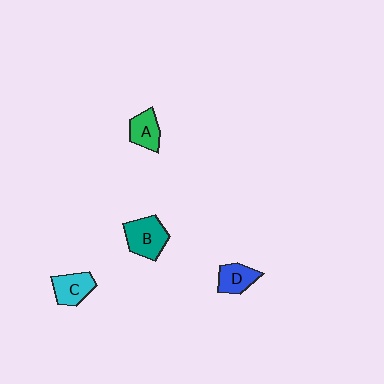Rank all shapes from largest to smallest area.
From largest to smallest: B (teal), C (cyan), A (green), D (blue).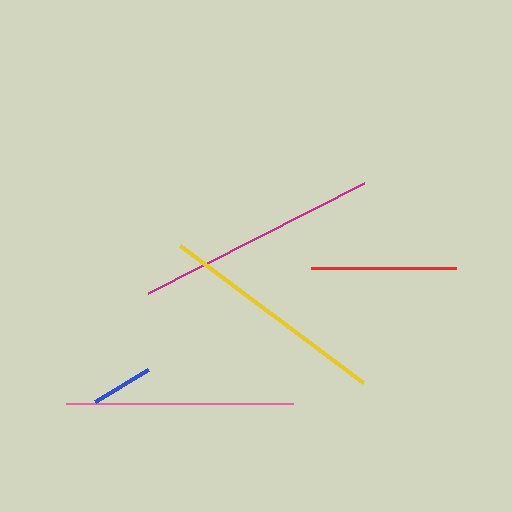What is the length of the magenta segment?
The magenta segment is approximately 242 pixels long.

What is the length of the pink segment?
The pink segment is approximately 227 pixels long.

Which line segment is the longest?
The magenta line is the longest at approximately 242 pixels.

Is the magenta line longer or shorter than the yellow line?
The magenta line is longer than the yellow line.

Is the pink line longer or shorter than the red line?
The pink line is longer than the red line.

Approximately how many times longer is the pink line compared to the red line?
The pink line is approximately 1.6 times the length of the red line.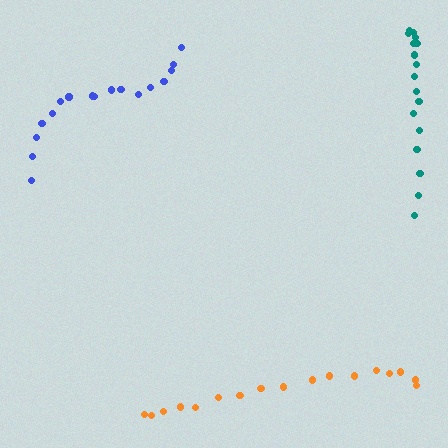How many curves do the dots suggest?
There are 3 distinct paths.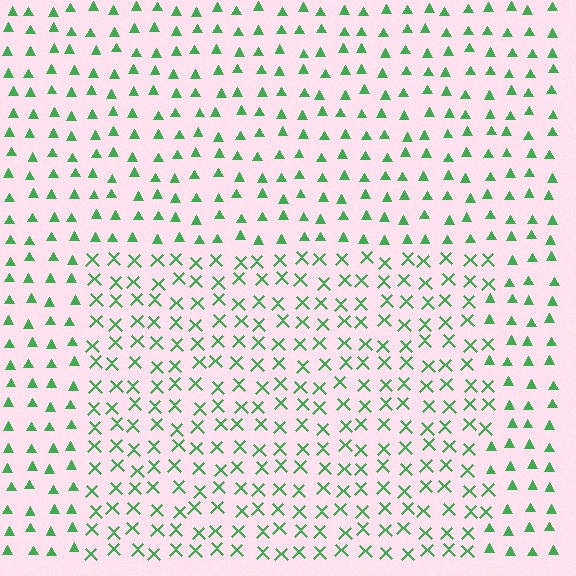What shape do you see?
I see a rectangle.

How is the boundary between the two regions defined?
The boundary is defined by a change in element shape: X marks inside vs. triangles outside. All elements share the same color and spacing.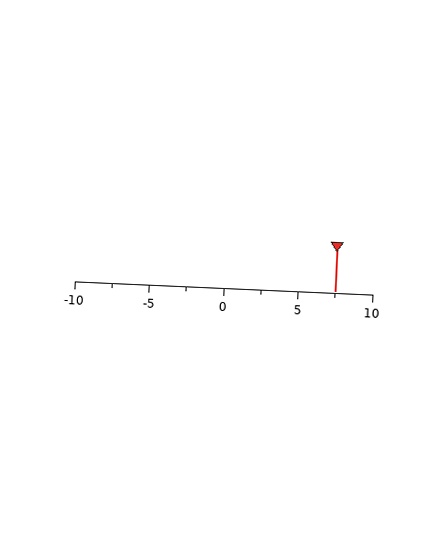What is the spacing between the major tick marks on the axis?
The major ticks are spaced 5 apart.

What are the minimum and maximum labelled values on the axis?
The axis runs from -10 to 10.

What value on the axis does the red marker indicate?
The marker indicates approximately 7.5.